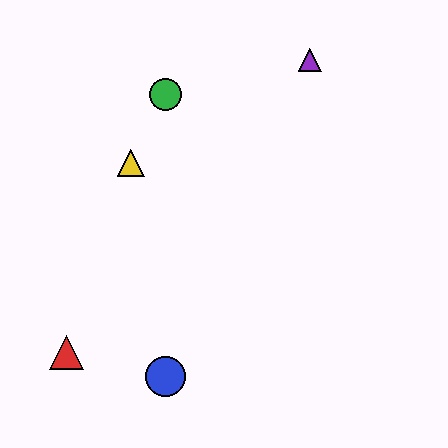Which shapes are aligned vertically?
The blue circle, the green circle are aligned vertically.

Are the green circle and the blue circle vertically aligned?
Yes, both are at x≈165.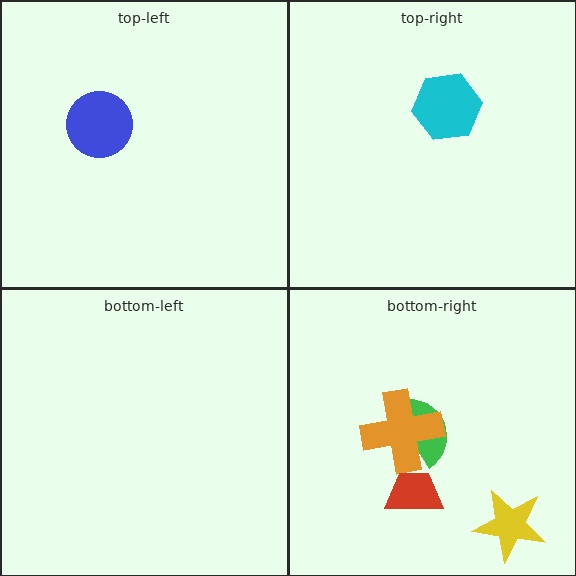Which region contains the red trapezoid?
The bottom-right region.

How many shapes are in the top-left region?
1.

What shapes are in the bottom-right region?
The green semicircle, the orange cross, the yellow star, the red trapezoid.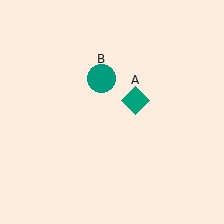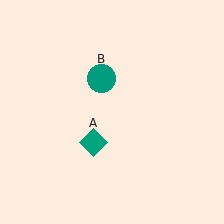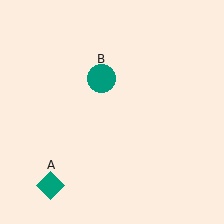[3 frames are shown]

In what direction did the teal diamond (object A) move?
The teal diamond (object A) moved down and to the left.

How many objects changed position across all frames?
1 object changed position: teal diamond (object A).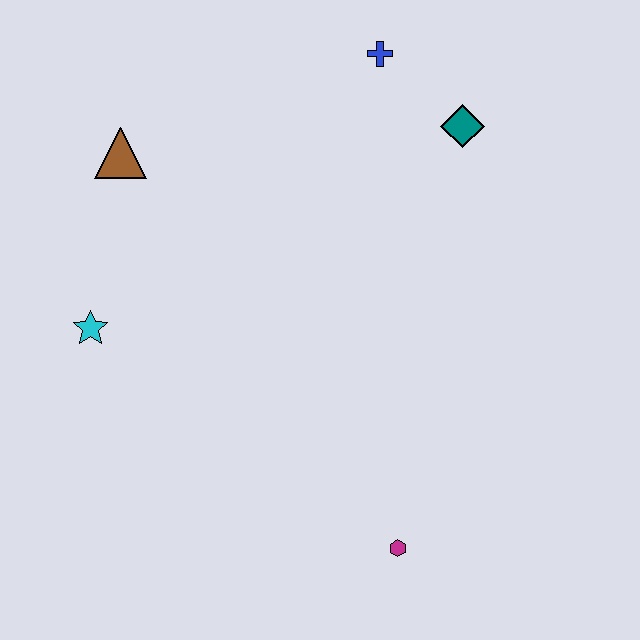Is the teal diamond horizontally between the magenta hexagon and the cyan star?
No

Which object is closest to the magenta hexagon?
The cyan star is closest to the magenta hexagon.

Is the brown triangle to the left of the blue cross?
Yes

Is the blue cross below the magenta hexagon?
No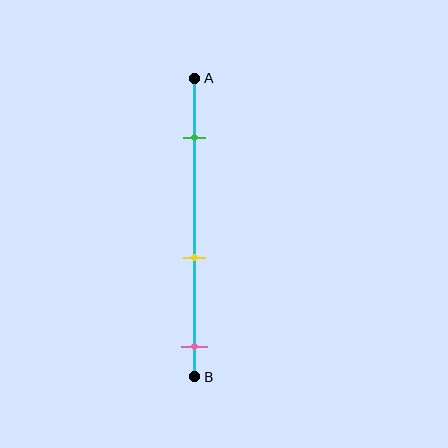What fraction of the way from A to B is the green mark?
The green mark is approximately 20% (0.2) of the way from A to B.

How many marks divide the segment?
There are 3 marks dividing the segment.